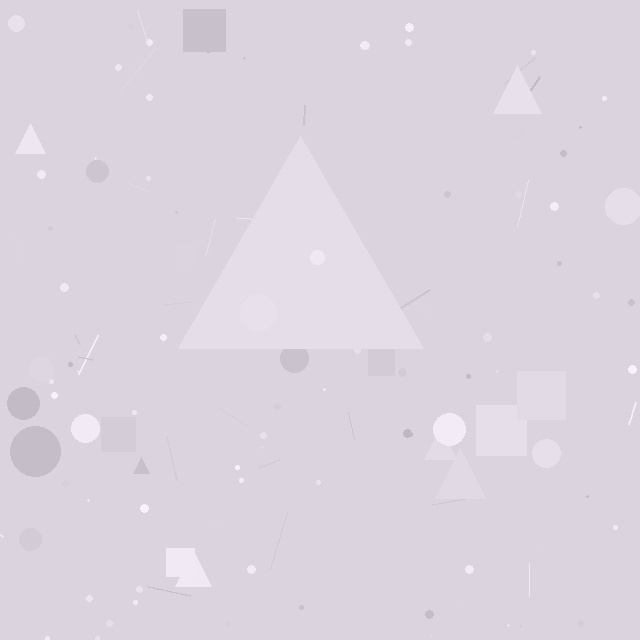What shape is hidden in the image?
A triangle is hidden in the image.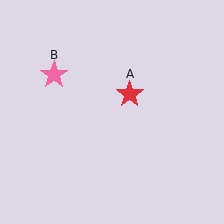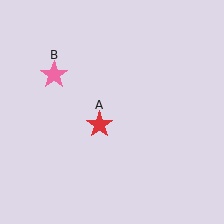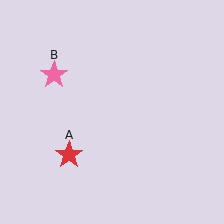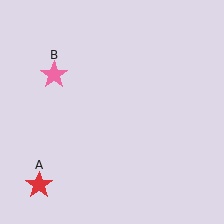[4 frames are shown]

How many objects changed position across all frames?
1 object changed position: red star (object A).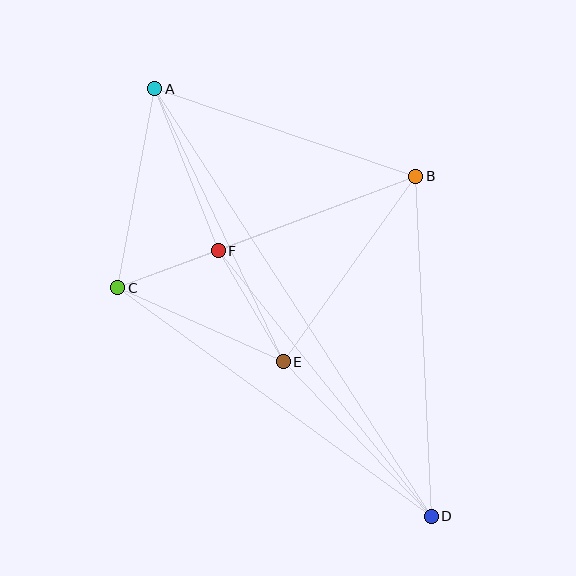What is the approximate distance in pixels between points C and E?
The distance between C and E is approximately 181 pixels.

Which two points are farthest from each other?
Points A and D are farthest from each other.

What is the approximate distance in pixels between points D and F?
The distance between D and F is approximately 340 pixels.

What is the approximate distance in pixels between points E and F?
The distance between E and F is approximately 128 pixels.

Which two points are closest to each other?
Points C and F are closest to each other.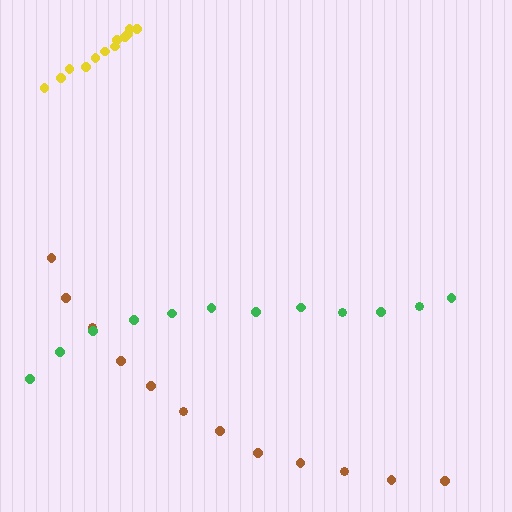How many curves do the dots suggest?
There are 3 distinct paths.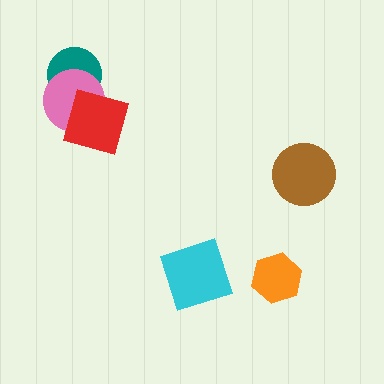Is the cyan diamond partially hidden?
No, no other shape covers it.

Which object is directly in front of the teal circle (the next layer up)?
The pink circle is directly in front of the teal circle.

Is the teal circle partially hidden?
Yes, it is partially covered by another shape.